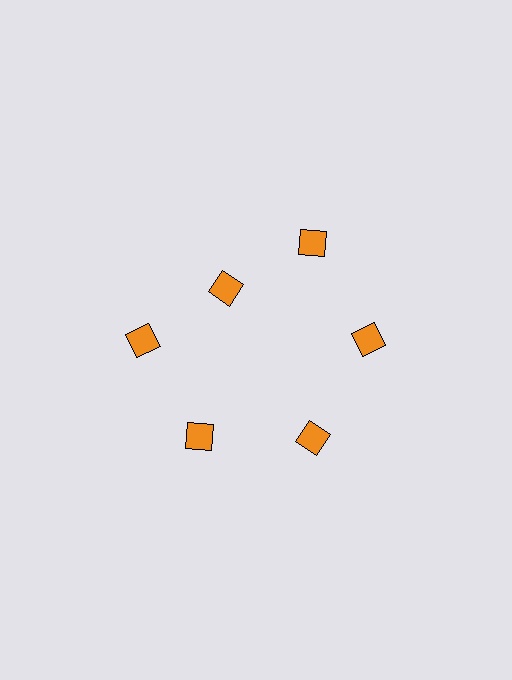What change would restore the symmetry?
The symmetry would be restored by moving it outward, back onto the ring so that all 6 diamonds sit at equal angles and equal distance from the center.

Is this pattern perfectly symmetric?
No. The 6 orange diamonds are arranged in a ring, but one element near the 11 o'clock position is pulled inward toward the center, breaking the 6-fold rotational symmetry.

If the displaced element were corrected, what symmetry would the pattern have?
It would have 6-fold rotational symmetry — the pattern would map onto itself every 60 degrees.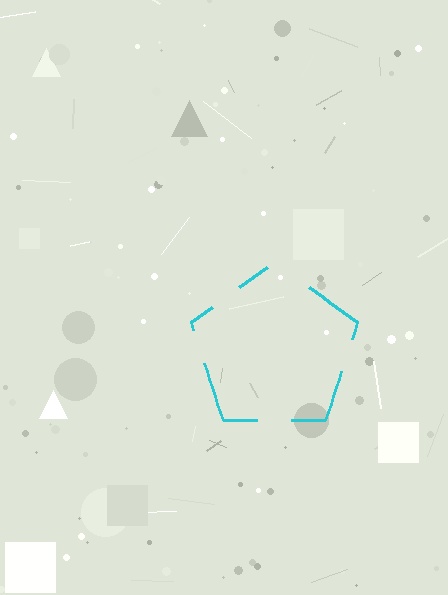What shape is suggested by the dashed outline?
The dashed outline suggests a pentagon.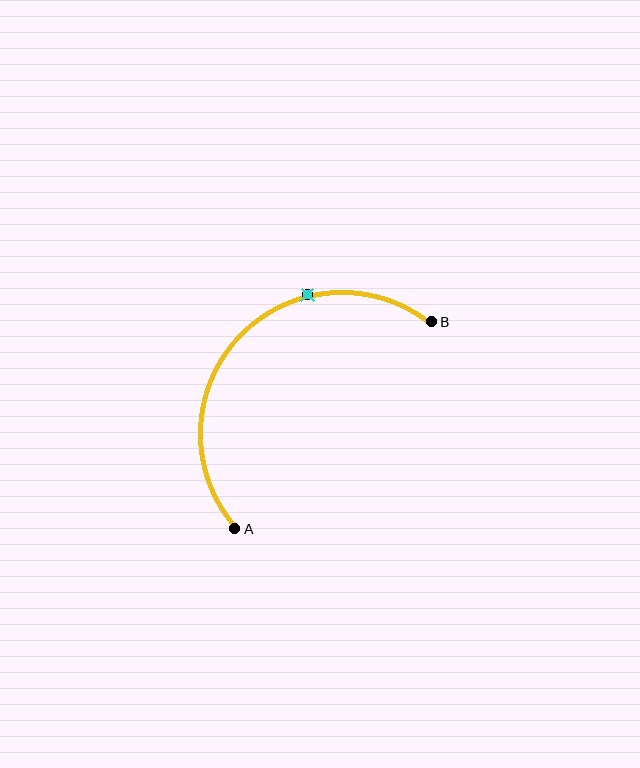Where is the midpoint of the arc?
The arc midpoint is the point on the curve farthest from the straight line joining A and B. It sits above and to the left of that line.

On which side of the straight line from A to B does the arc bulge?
The arc bulges above and to the left of the straight line connecting A and B.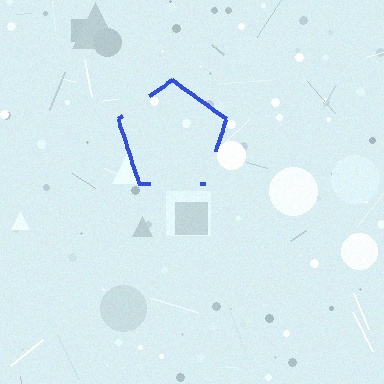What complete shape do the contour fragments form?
The contour fragments form a pentagon.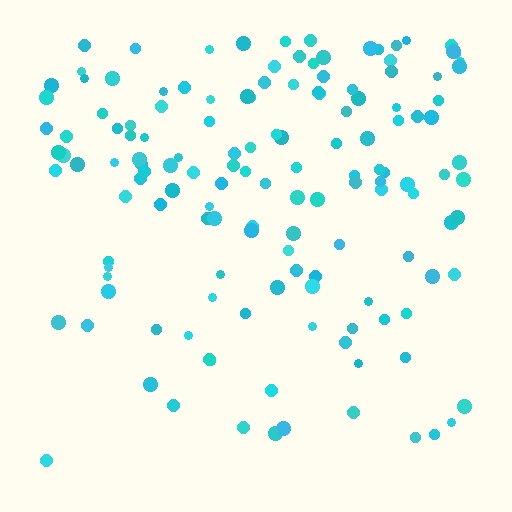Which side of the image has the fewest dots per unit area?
The bottom.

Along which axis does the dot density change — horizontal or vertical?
Vertical.